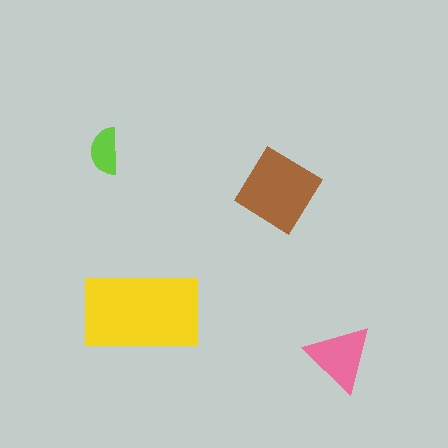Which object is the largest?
The yellow rectangle.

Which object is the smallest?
The lime semicircle.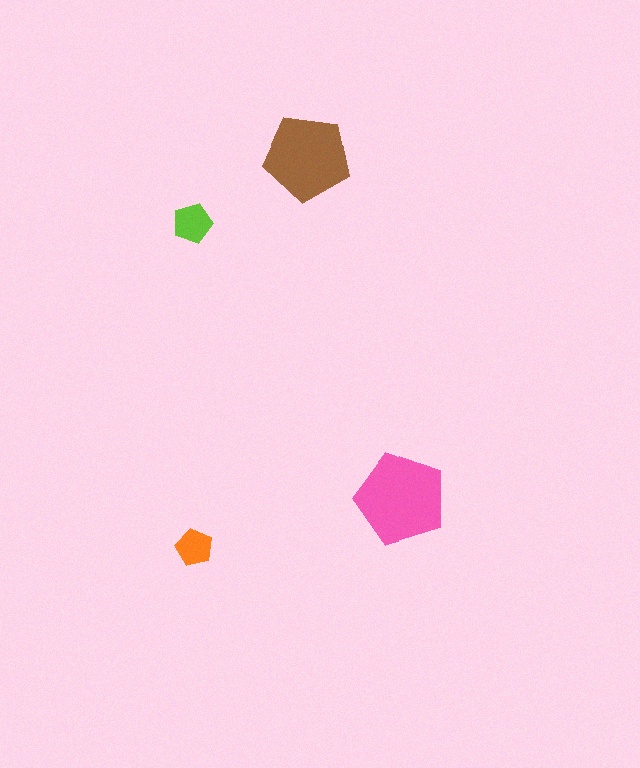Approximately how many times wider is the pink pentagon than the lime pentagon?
About 2.5 times wider.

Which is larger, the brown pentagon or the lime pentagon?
The brown one.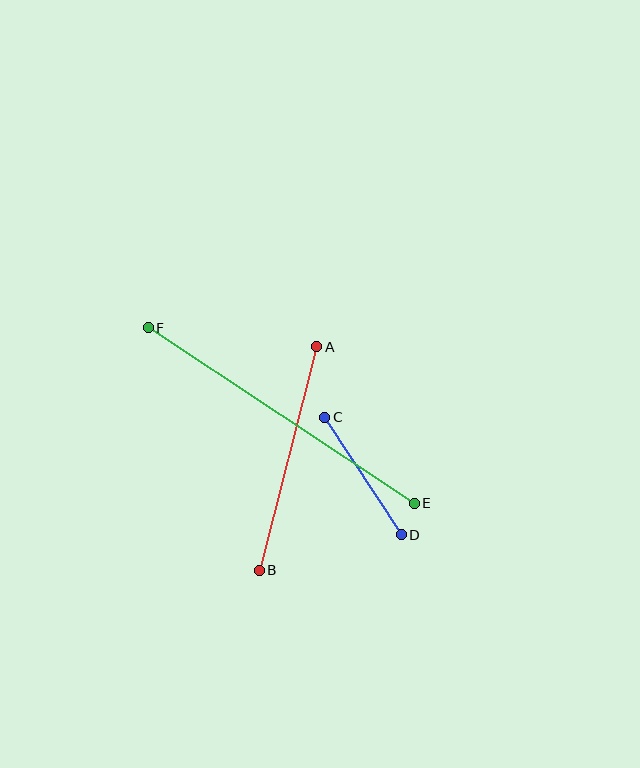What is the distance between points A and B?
The distance is approximately 231 pixels.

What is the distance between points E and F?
The distance is approximately 319 pixels.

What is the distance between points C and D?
The distance is approximately 140 pixels.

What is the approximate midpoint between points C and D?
The midpoint is at approximately (363, 476) pixels.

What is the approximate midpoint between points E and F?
The midpoint is at approximately (281, 416) pixels.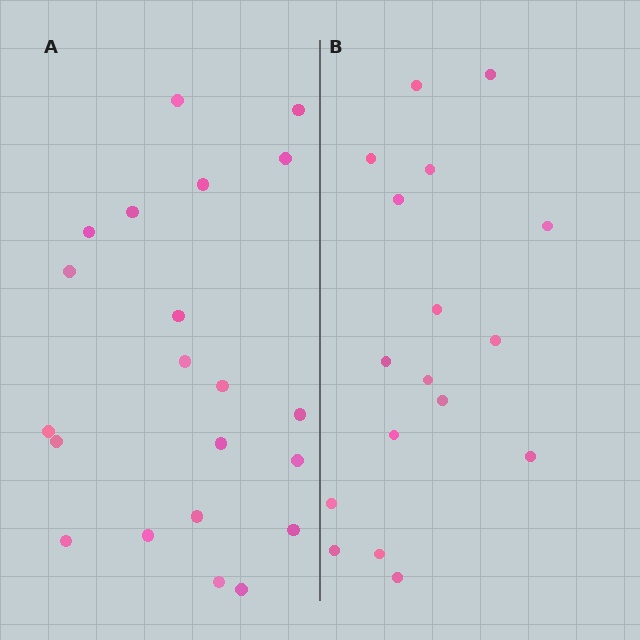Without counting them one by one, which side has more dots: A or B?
Region A (the left region) has more dots.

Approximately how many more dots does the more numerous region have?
Region A has about 4 more dots than region B.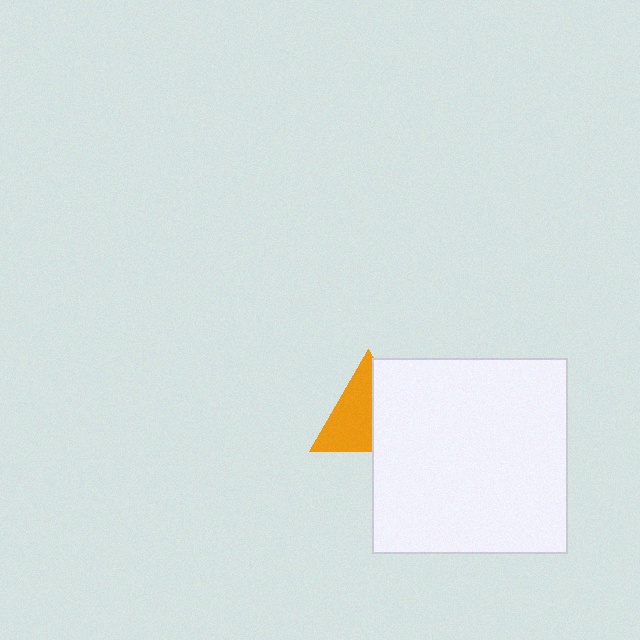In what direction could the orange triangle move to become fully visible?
The orange triangle could move left. That would shift it out from behind the white square entirely.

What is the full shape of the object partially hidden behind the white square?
The partially hidden object is an orange triangle.